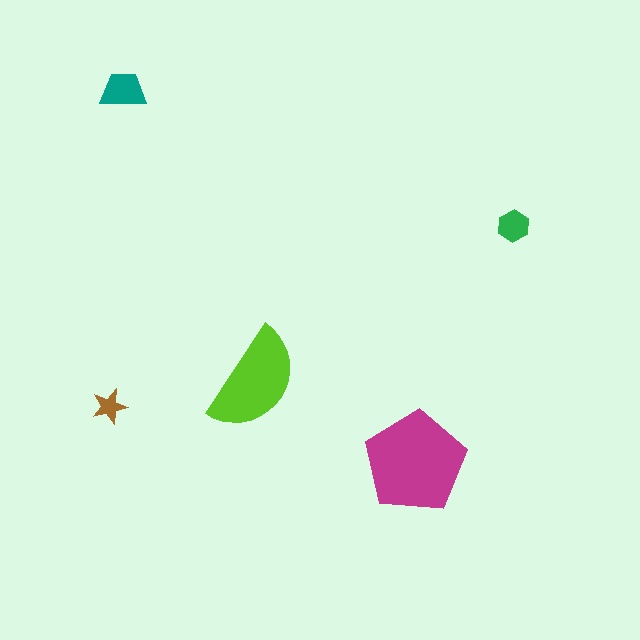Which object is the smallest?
The brown star.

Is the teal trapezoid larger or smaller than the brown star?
Larger.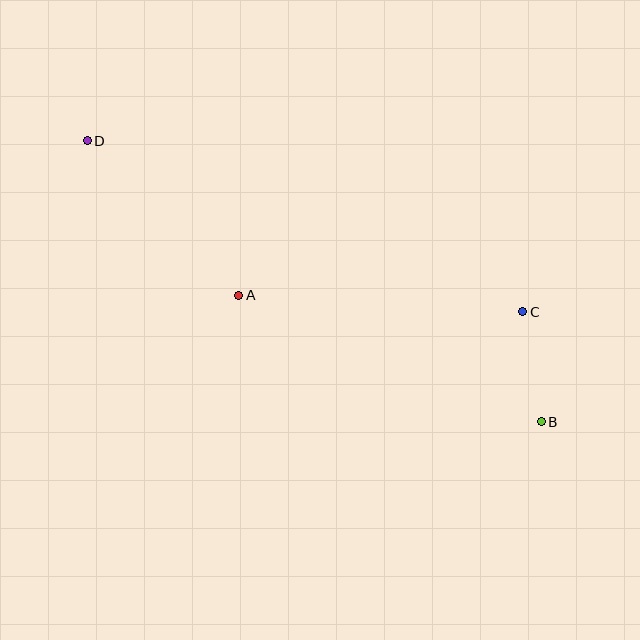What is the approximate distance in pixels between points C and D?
The distance between C and D is approximately 468 pixels.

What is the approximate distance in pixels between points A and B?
The distance between A and B is approximately 328 pixels.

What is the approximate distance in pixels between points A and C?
The distance between A and C is approximately 285 pixels.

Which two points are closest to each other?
Points B and C are closest to each other.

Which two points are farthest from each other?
Points B and D are farthest from each other.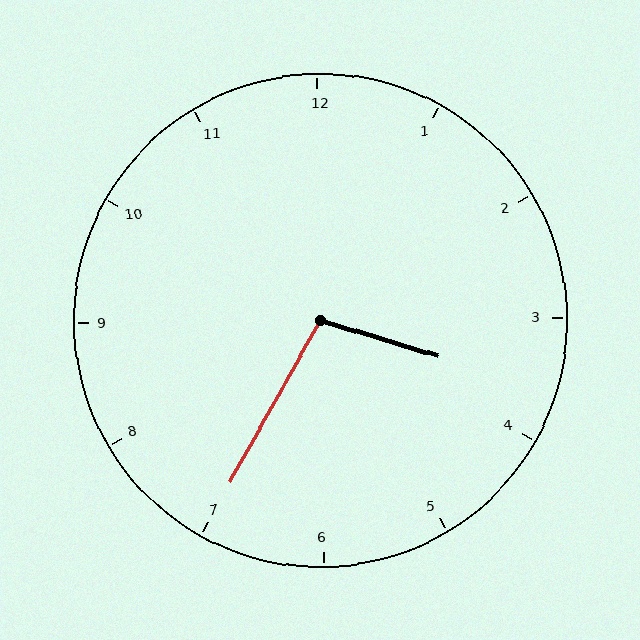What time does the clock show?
3:35.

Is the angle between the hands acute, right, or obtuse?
It is obtuse.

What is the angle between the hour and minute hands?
Approximately 102 degrees.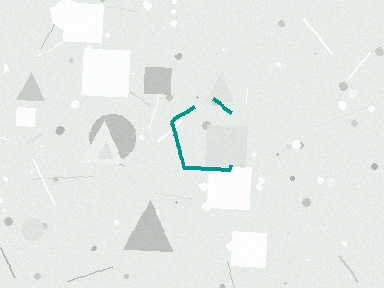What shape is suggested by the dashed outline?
The dashed outline suggests a pentagon.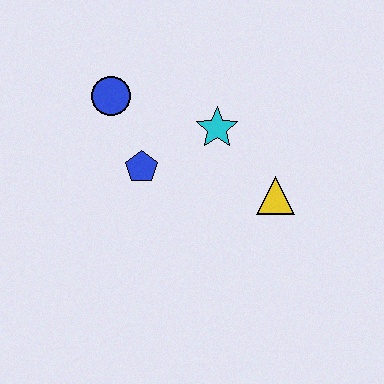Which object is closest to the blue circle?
The blue pentagon is closest to the blue circle.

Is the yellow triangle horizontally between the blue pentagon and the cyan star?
No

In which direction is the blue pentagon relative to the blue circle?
The blue pentagon is below the blue circle.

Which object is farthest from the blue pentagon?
The yellow triangle is farthest from the blue pentagon.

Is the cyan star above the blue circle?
No